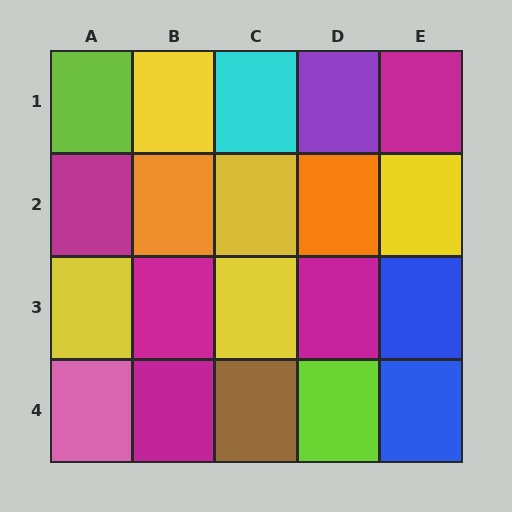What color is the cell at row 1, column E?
Magenta.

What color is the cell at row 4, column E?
Blue.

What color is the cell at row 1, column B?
Yellow.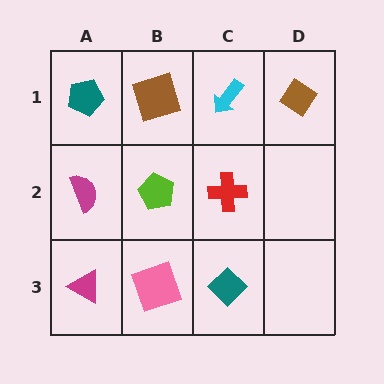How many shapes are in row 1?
4 shapes.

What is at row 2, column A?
A magenta semicircle.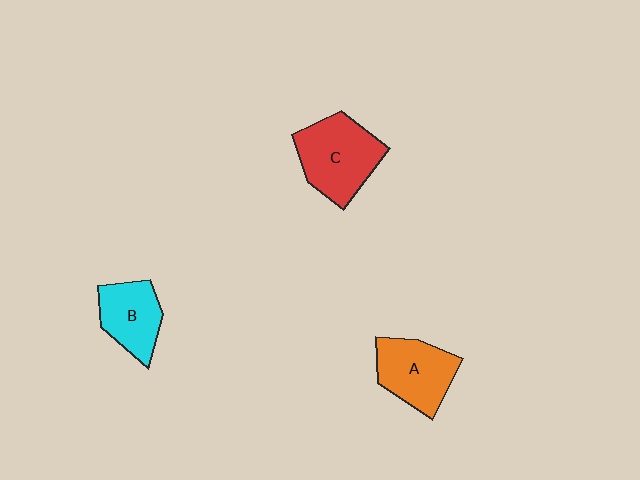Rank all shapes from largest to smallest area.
From largest to smallest: C (red), A (orange), B (cyan).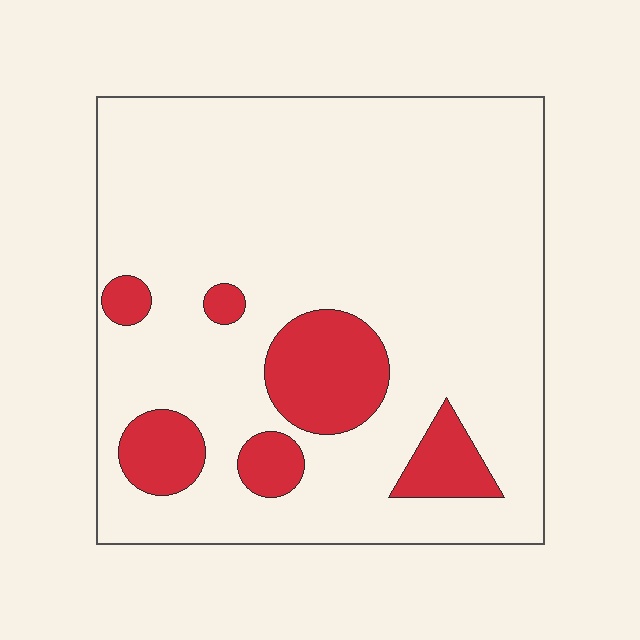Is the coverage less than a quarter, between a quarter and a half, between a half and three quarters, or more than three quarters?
Less than a quarter.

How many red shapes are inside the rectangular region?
6.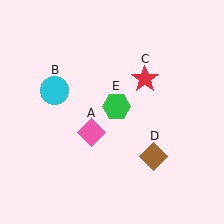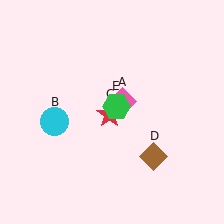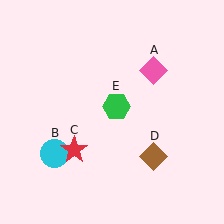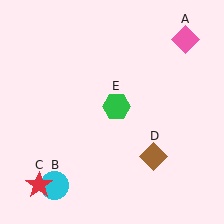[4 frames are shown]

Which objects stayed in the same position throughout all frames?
Brown diamond (object D) and green hexagon (object E) remained stationary.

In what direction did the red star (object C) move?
The red star (object C) moved down and to the left.